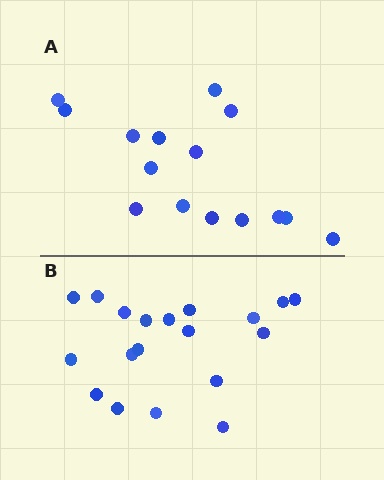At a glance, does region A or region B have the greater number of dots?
Region B (the bottom region) has more dots.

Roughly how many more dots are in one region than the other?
Region B has about 4 more dots than region A.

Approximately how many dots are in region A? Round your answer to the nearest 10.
About 20 dots. (The exact count is 15, which rounds to 20.)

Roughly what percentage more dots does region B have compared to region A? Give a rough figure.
About 25% more.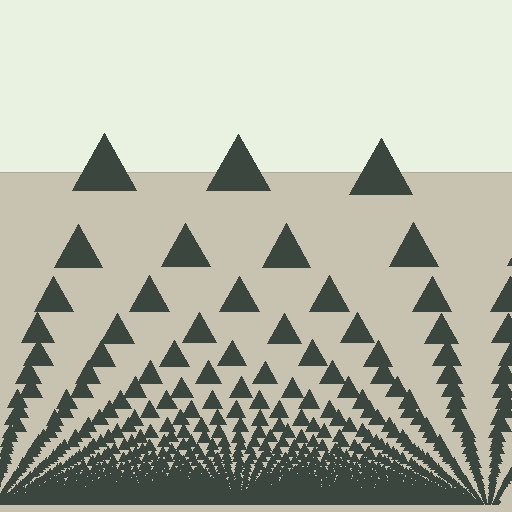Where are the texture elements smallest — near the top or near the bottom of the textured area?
Near the bottom.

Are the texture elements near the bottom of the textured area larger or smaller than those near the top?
Smaller. The gradient is inverted — elements near the bottom are smaller and denser.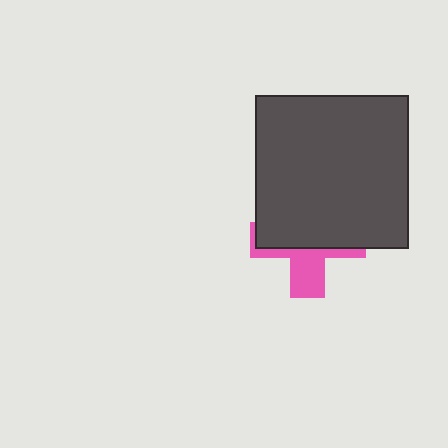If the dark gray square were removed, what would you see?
You would see the complete pink cross.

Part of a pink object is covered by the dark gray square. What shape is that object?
It is a cross.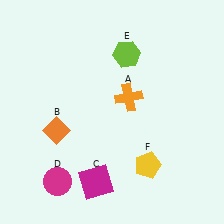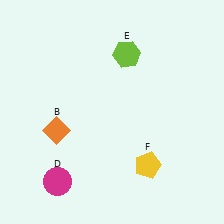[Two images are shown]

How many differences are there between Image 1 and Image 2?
There are 2 differences between the two images.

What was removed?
The orange cross (A), the magenta square (C) were removed in Image 2.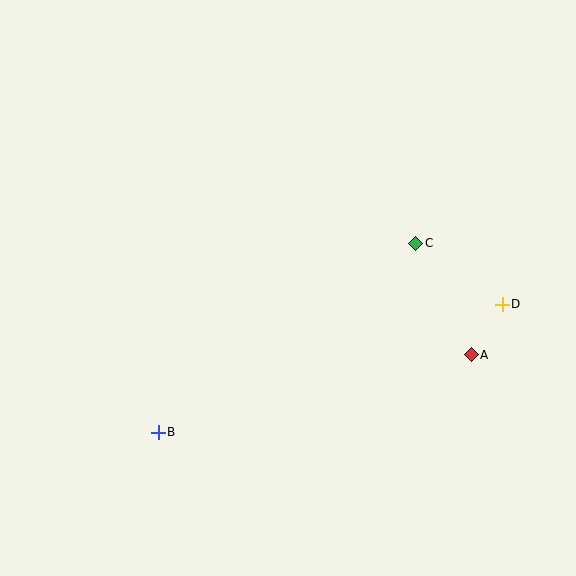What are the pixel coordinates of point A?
Point A is at (471, 355).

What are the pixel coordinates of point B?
Point B is at (158, 432).